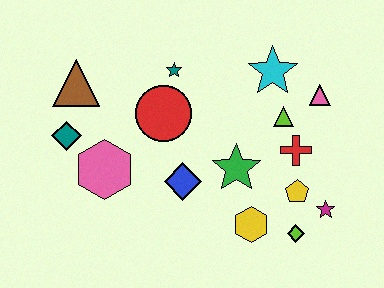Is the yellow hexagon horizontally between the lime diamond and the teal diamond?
Yes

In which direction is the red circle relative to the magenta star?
The red circle is to the left of the magenta star.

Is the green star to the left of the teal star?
No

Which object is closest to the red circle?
The teal star is closest to the red circle.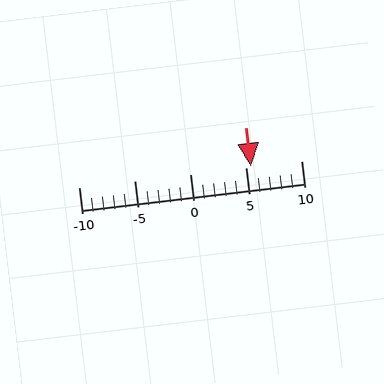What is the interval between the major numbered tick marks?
The major tick marks are spaced 5 units apart.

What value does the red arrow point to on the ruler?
The red arrow points to approximately 6.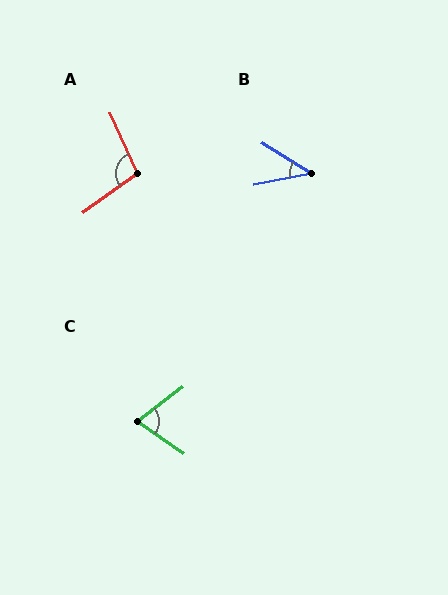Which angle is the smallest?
B, at approximately 43 degrees.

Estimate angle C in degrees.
Approximately 72 degrees.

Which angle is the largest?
A, at approximately 102 degrees.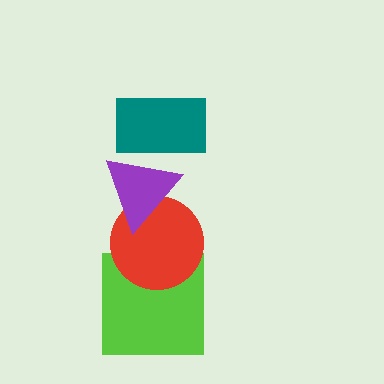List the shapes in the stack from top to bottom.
From top to bottom: the teal rectangle, the purple triangle, the red circle, the lime square.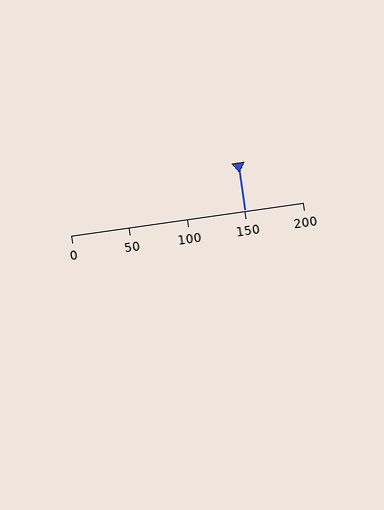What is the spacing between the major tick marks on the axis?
The major ticks are spaced 50 apart.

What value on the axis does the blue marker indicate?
The marker indicates approximately 150.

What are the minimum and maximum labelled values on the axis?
The axis runs from 0 to 200.